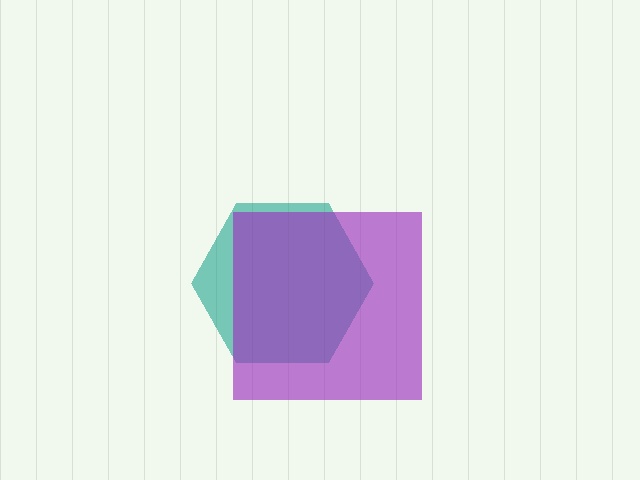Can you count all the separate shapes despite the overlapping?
Yes, there are 2 separate shapes.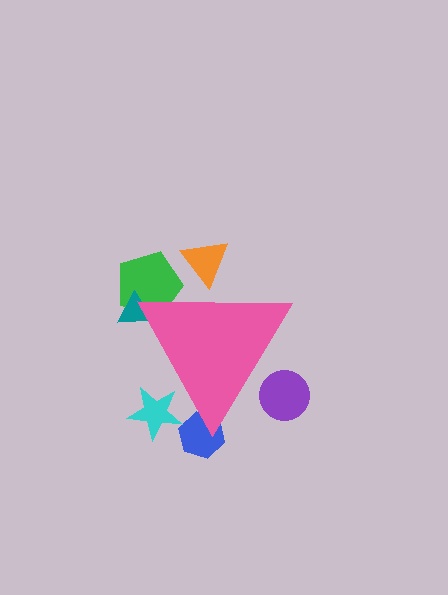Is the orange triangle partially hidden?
Yes, the orange triangle is partially hidden behind the pink triangle.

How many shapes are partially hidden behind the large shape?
6 shapes are partially hidden.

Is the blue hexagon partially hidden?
Yes, the blue hexagon is partially hidden behind the pink triangle.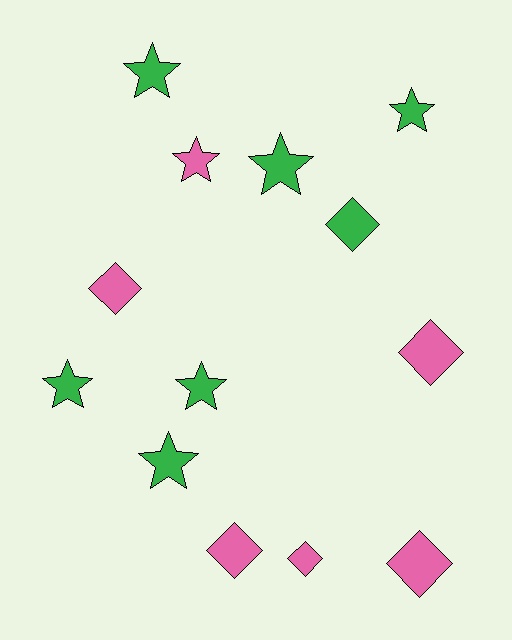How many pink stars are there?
There is 1 pink star.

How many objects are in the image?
There are 13 objects.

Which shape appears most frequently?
Star, with 7 objects.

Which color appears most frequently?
Green, with 7 objects.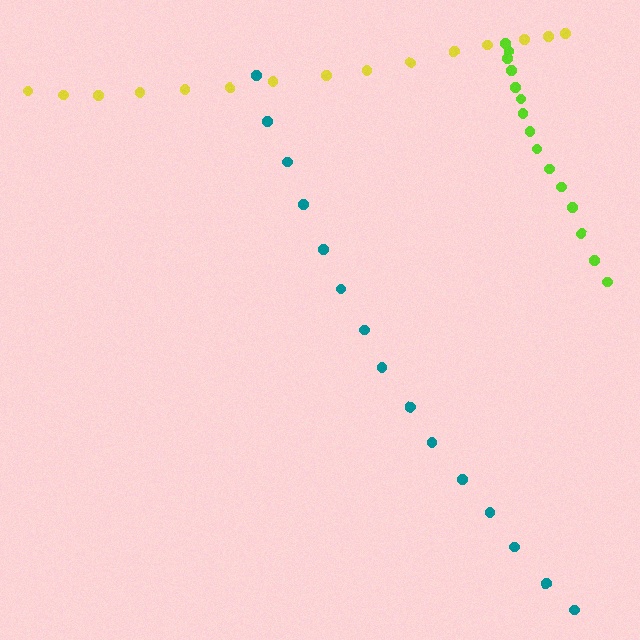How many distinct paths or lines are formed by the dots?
There are 3 distinct paths.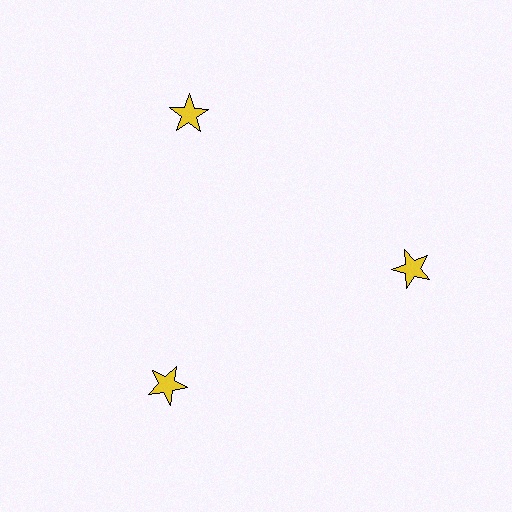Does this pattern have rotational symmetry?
Yes, this pattern has 3-fold rotational symmetry. It looks the same after rotating 120 degrees around the center.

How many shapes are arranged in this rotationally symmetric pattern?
There are 3 shapes, arranged in 3 groups of 1.